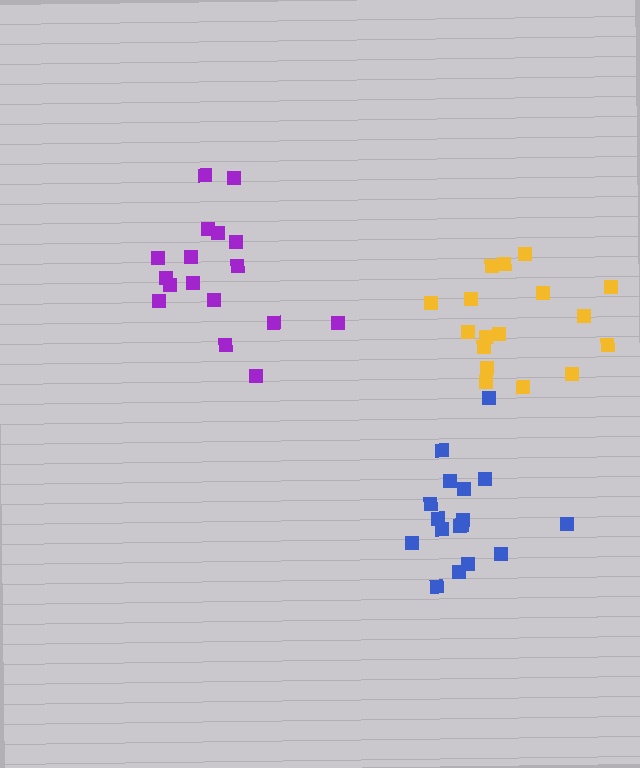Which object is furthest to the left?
The purple cluster is leftmost.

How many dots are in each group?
Group 1: 17 dots, Group 2: 17 dots, Group 3: 17 dots (51 total).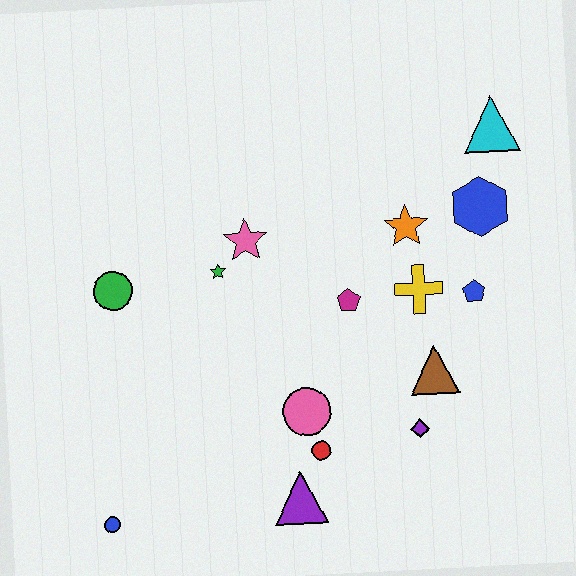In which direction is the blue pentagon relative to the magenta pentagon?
The blue pentagon is to the right of the magenta pentagon.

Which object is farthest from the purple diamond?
The green circle is farthest from the purple diamond.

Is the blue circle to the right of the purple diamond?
No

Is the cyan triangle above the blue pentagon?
Yes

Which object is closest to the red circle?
The pink circle is closest to the red circle.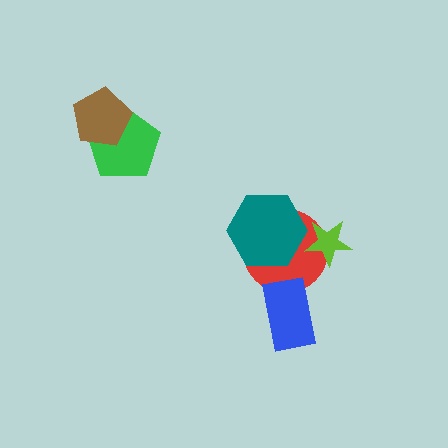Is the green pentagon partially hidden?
Yes, it is partially covered by another shape.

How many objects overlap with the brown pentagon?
1 object overlaps with the brown pentagon.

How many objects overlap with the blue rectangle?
1 object overlaps with the blue rectangle.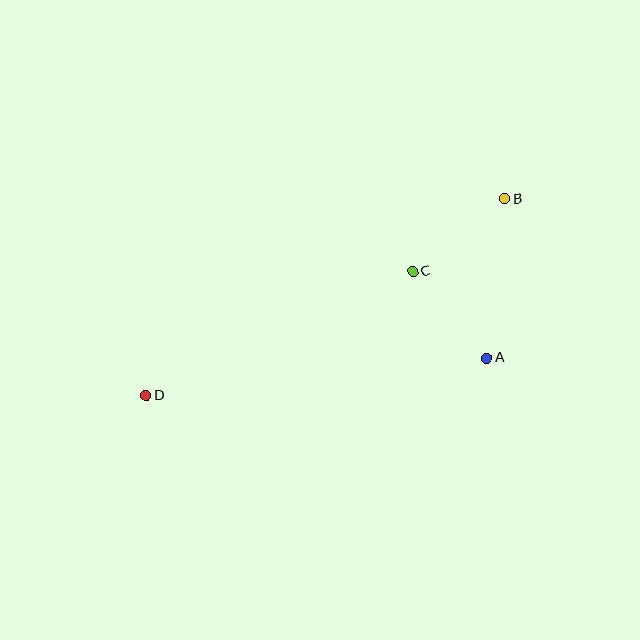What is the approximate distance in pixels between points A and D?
The distance between A and D is approximately 343 pixels.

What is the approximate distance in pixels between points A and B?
The distance between A and B is approximately 160 pixels.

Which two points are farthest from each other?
Points B and D are farthest from each other.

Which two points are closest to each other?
Points A and C are closest to each other.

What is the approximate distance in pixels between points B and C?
The distance between B and C is approximately 117 pixels.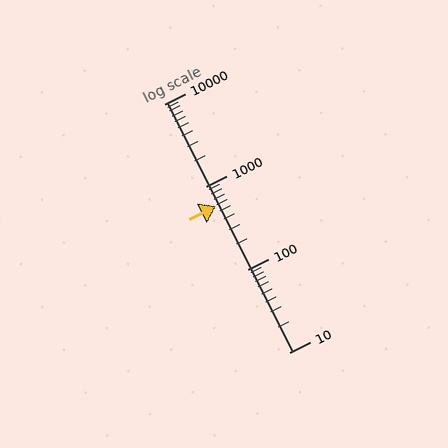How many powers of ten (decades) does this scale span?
The scale spans 3 decades, from 10 to 10000.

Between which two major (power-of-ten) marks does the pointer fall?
The pointer is between 100 and 1000.